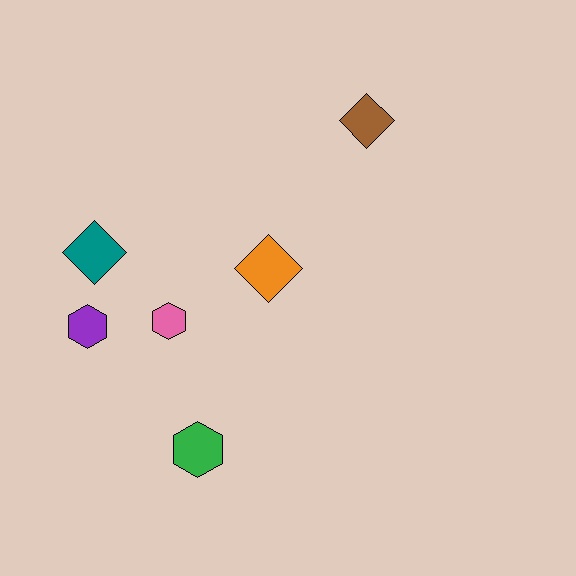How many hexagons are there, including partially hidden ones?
There are 3 hexagons.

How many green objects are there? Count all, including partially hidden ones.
There is 1 green object.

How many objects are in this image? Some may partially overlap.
There are 6 objects.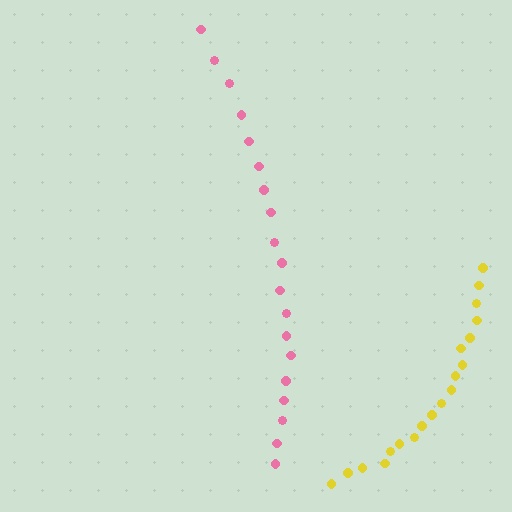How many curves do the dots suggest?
There are 2 distinct paths.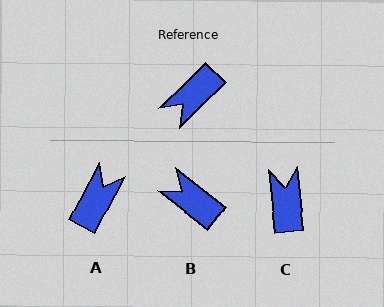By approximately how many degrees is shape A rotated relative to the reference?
Approximately 163 degrees clockwise.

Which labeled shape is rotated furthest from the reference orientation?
A, about 163 degrees away.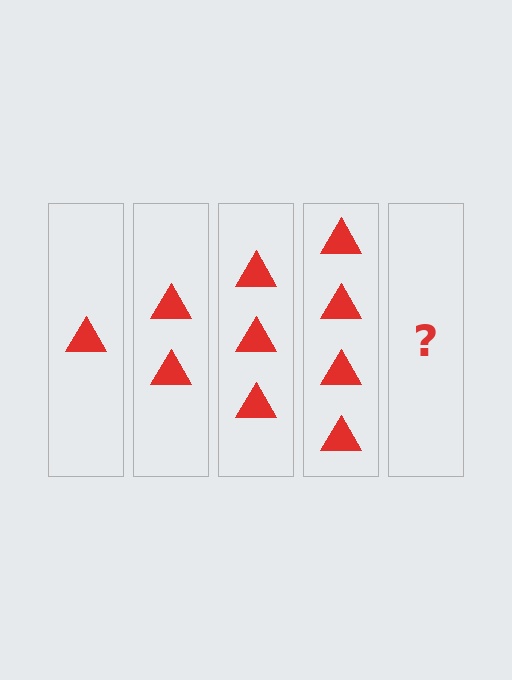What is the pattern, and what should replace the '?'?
The pattern is that each step adds one more triangle. The '?' should be 5 triangles.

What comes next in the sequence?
The next element should be 5 triangles.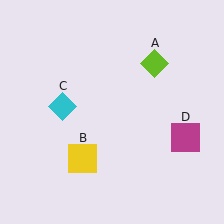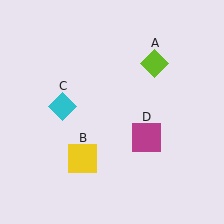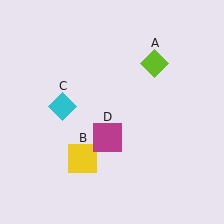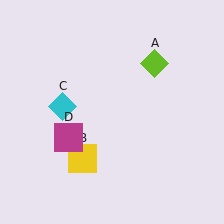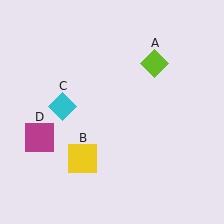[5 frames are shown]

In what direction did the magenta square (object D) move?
The magenta square (object D) moved left.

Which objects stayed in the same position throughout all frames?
Lime diamond (object A) and yellow square (object B) and cyan diamond (object C) remained stationary.